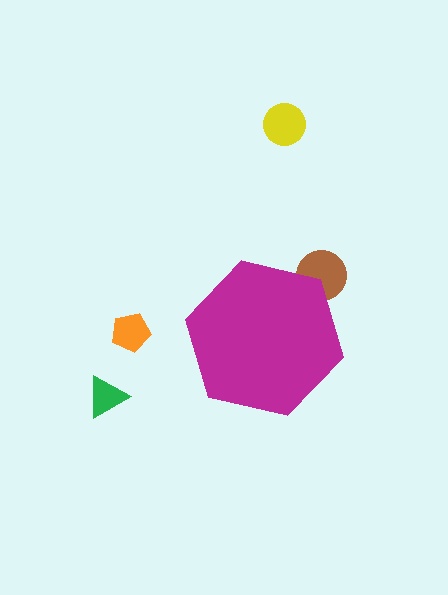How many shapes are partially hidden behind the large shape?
1 shape is partially hidden.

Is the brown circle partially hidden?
Yes, the brown circle is partially hidden behind the magenta hexagon.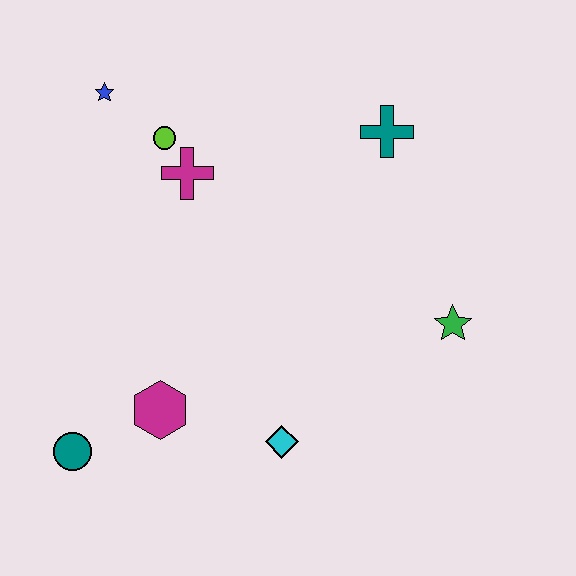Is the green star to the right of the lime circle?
Yes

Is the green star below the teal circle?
No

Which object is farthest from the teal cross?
The teal circle is farthest from the teal cross.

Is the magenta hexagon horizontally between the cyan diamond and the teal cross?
No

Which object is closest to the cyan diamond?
The magenta hexagon is closest to the cyan diamond.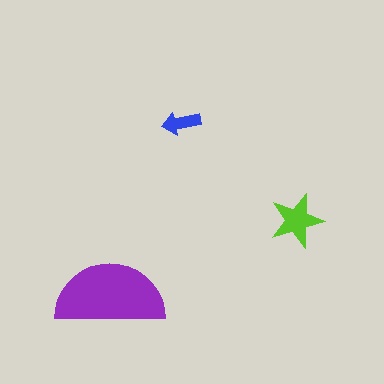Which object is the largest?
The purple semicircle.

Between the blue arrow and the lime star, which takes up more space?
The lime star.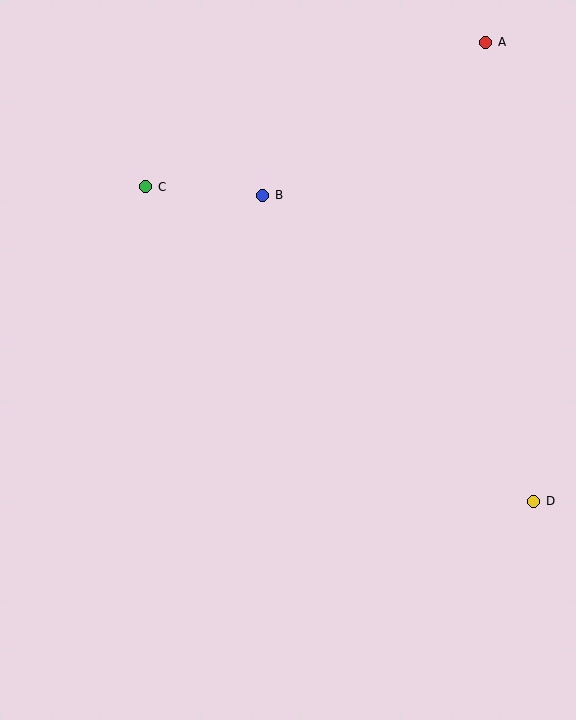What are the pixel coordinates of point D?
Point D is at (534, 501).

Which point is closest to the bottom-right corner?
Point D is closest to the bottom-right corner.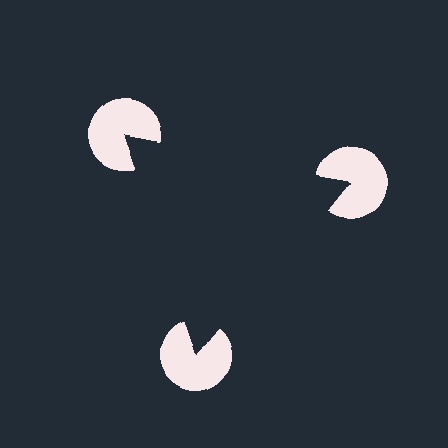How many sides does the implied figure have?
3 sides.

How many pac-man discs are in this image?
There are 3 — one at each vertex of the illusory triangle.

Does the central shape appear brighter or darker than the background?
It typically appears slightly darker than the background, even though no actual brightness change is drawn.